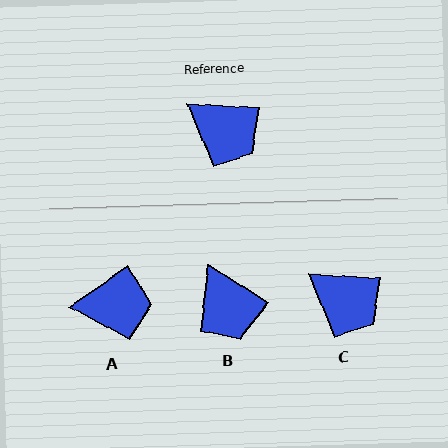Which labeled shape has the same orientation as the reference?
C.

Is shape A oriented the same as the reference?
No, it is off by about 39 degrees.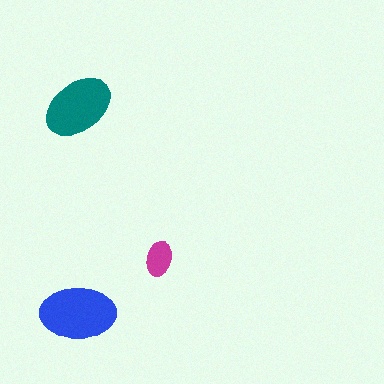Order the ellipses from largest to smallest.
the blue one, the teal one, the magenta one.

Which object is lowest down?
The blue ellipse is bottommost.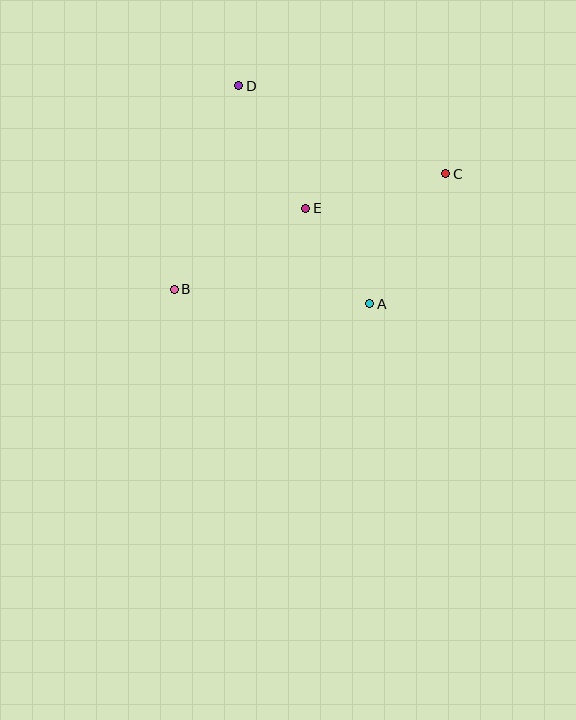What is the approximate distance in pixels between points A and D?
The distance between A and D is approximately 254 pixels.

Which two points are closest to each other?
Points A and E are closest to each other.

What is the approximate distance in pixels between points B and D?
The distance between B and D is approximately 213 pixels.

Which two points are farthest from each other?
Points B and C are farthest from each other.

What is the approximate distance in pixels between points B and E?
The distance between B and E is approximately 155 pixels.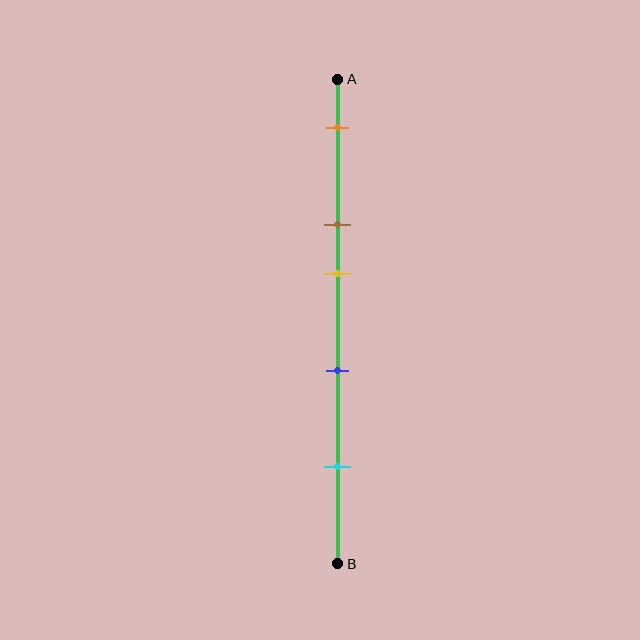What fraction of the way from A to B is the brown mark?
The brown mark is approximately 30% (0.3) of the way from A to B.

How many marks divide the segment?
There are 5 marks dividing the segment.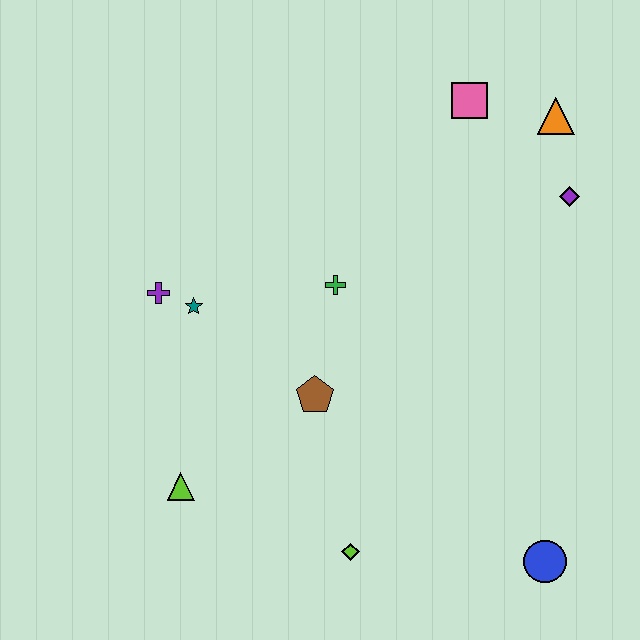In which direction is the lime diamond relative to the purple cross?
The lime diamond is below the purple cross.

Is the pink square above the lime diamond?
Yes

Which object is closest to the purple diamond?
The orange triangle is closest to the purple diamond.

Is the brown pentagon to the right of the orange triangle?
No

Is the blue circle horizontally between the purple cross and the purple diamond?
Yes